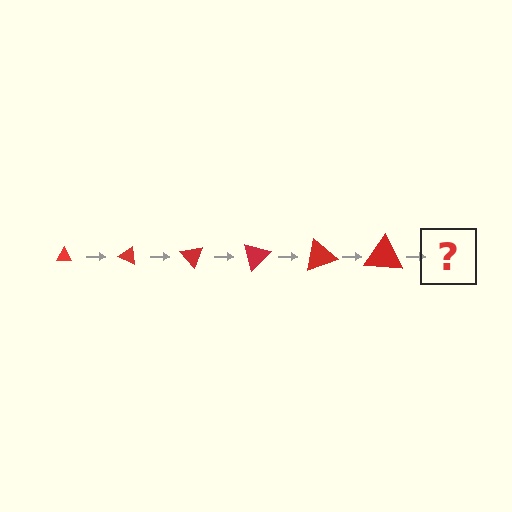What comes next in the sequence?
The next element should be a triangle, larger than the previous one and rotated 150 degrees from the start.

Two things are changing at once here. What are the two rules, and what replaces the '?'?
The two rules are that the triangle grows larger each step and it rotates 25 degrees each step. The '?' should be a triangle, larger than the previous one and rotated 150 degrees from the start.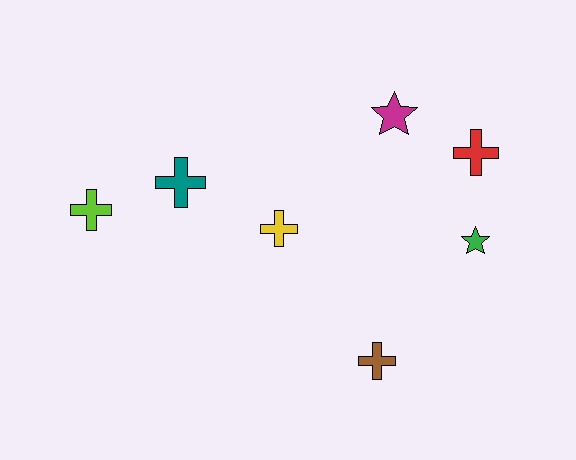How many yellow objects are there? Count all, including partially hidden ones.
There is 1 yellow object.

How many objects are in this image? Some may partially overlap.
There are 7 objects.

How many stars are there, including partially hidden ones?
There are 2 stars.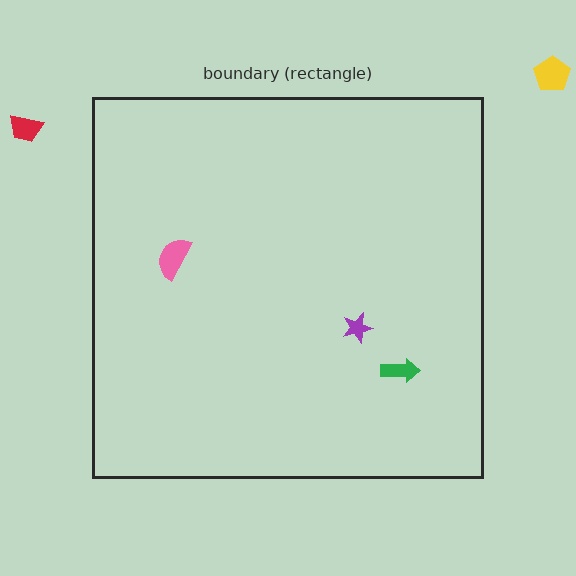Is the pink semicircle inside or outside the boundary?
Inside.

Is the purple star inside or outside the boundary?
Inside.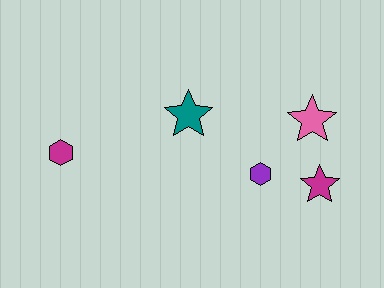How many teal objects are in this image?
There is 1 teal object.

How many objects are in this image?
There are 5 objects.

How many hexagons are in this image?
There are 2 hexagons.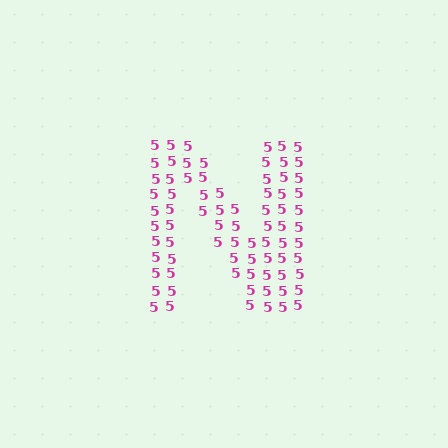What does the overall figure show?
The overall figure shows the letter N.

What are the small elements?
The small elements are digit 5's.